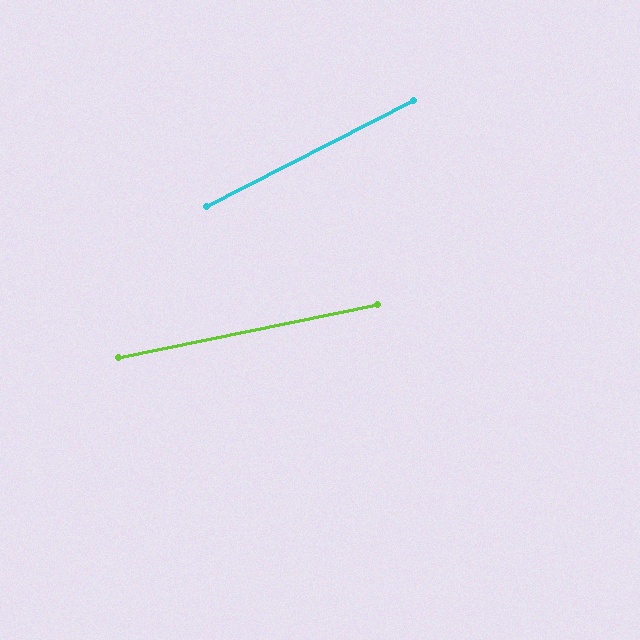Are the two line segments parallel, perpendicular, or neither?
Neither parallel nor perpendicular — they differ by about 15°.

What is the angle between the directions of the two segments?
Approximately 15 degrees.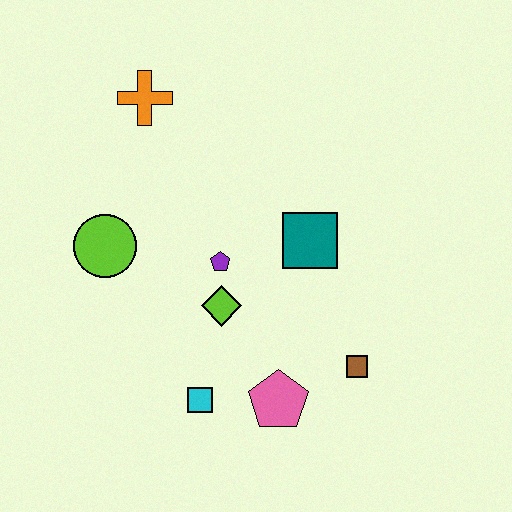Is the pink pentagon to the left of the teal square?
Yes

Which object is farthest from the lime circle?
The brown square is farthest from the lime circle.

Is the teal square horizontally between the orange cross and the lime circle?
No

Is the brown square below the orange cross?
Yes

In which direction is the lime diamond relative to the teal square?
The lime diamond is to the left of the teal square.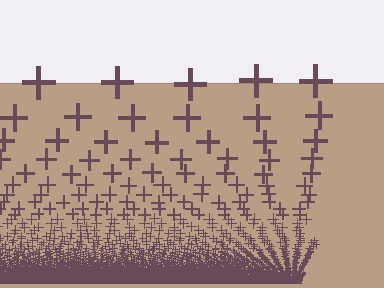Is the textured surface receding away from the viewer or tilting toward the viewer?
The surface appears to tilt toward the viewer. Texture elements get larger and sparser toward the top.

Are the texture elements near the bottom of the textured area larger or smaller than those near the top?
Smaller. The gradient is inverted — elements near the bottom are smaller and denser.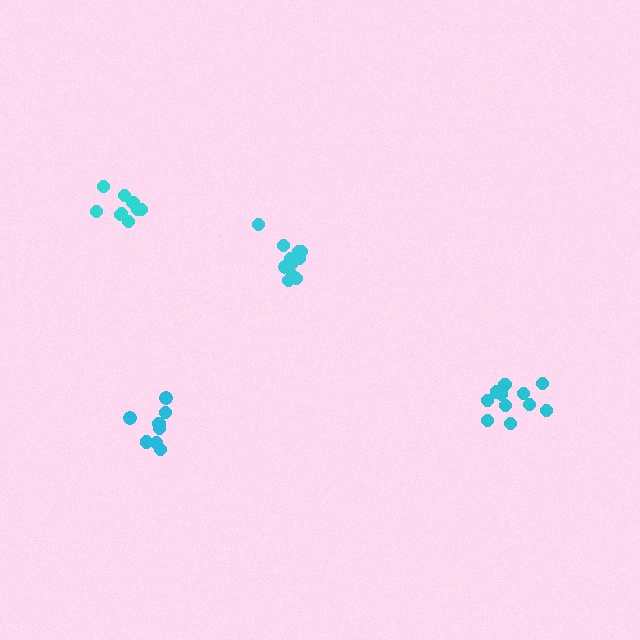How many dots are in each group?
Group 1: 8 dots, Group 2: 12 dots, Group 3: 9 dots, Group 4: 11 dots (40 total).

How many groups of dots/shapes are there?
There are 4 groups.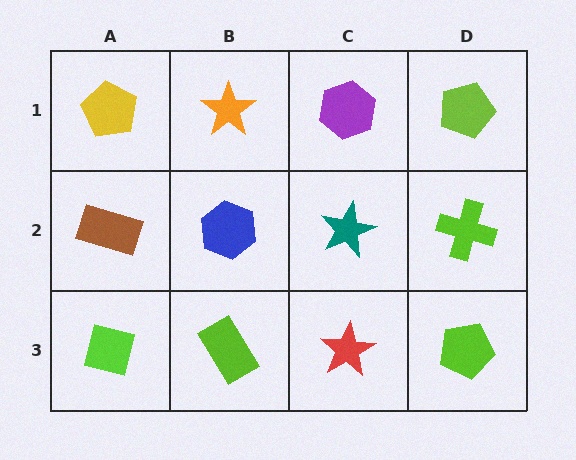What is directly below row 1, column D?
A lime cross.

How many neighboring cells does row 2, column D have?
3.